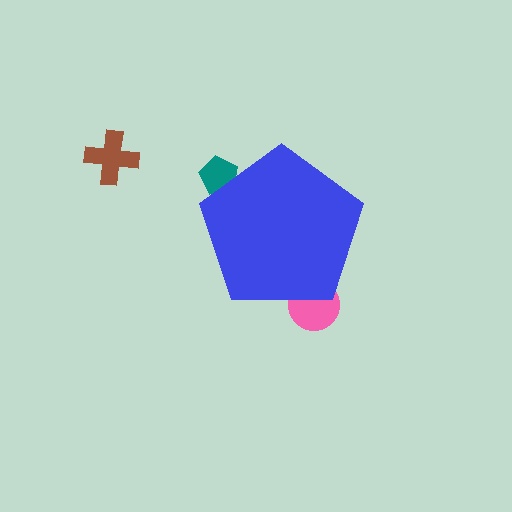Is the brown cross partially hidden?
No, the brown cross is fully visible.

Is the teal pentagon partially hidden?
Yes, the teal pentagon is partially hidden behind the blue pentagon.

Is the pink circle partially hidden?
Yes, the pink circle is partially hidden behind the blue pentagon.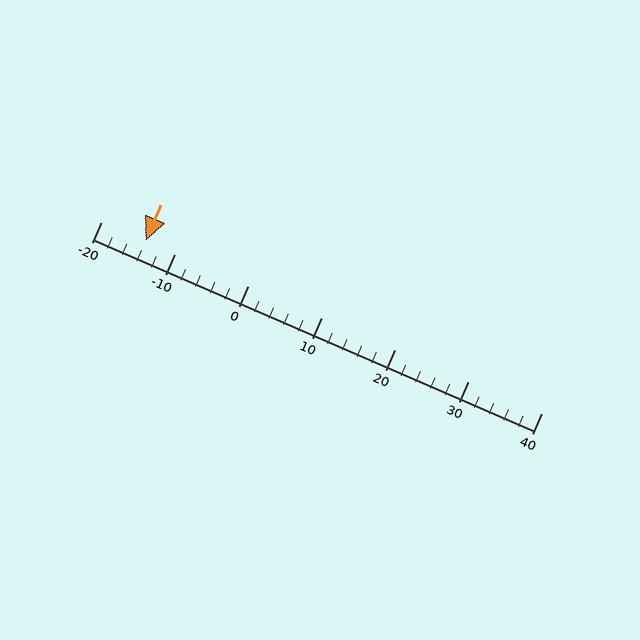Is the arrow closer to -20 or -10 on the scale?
The arrow is closer to -10.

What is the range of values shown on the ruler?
The ruler shows values from -20 to 40.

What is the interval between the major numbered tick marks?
The major tick marks are spaced 10 units apart.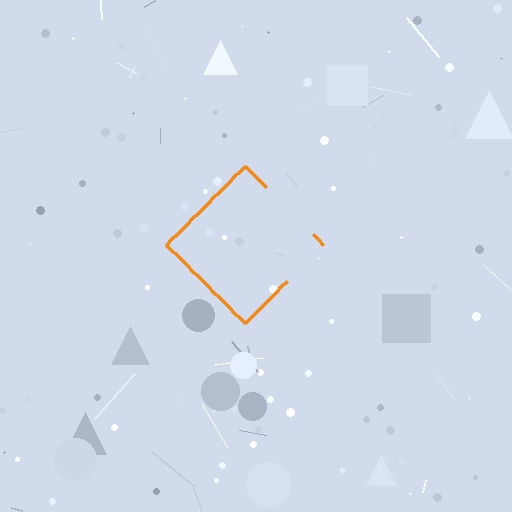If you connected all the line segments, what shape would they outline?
They would outline a diamond.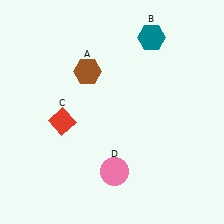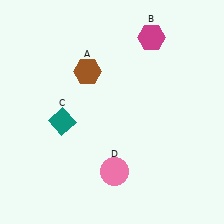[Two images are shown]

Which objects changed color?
B changed from teal to magenta. C changed from red to teal.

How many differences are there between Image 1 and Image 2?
There are 2 differences between the two images.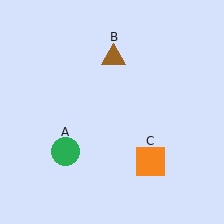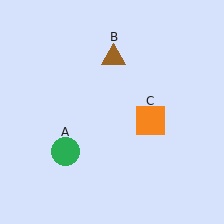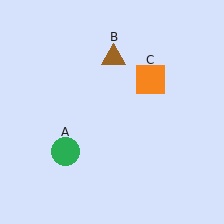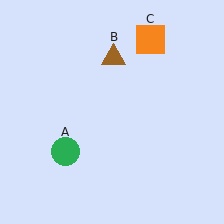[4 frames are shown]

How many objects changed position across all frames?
1 object changed position: orange square (object C).